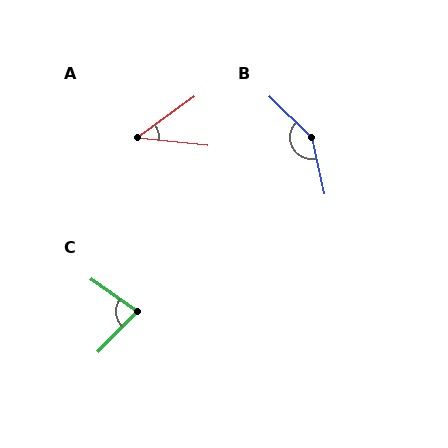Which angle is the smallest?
A, at approximately 42 degrees.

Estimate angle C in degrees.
Approximately 81 degrees.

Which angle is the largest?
B, at approximately 146 degrees.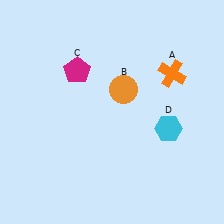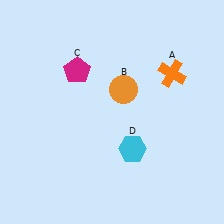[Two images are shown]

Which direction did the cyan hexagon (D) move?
The cyan hexagon (D) moved left.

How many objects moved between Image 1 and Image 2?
1 object moved between the two images.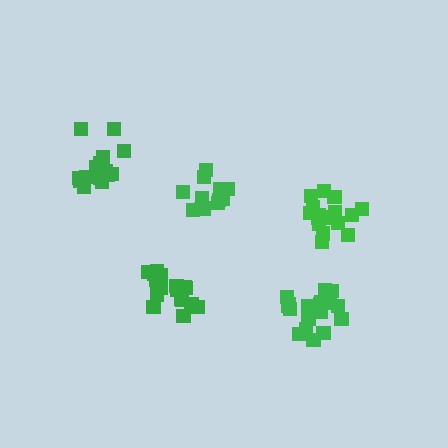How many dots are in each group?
Group 1: 14 dots, Group 2: 19 dots, Group 3: 18 dots, Group 4: 17 dots, Group 5: 20 dots (88 total).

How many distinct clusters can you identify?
There are 5 distinct clusters.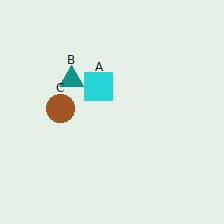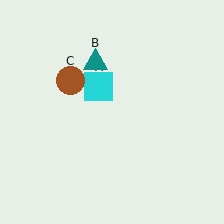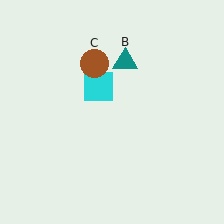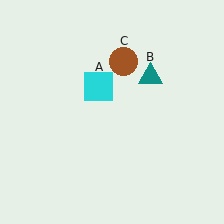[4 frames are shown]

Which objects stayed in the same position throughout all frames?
Cyan square (object A) remained stationary.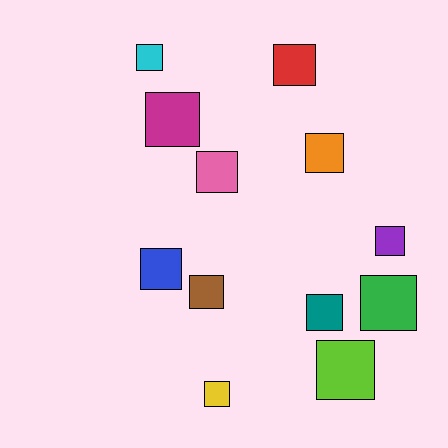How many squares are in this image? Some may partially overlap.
There are 12 squares.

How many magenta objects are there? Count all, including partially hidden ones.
There is 1 magenta object.